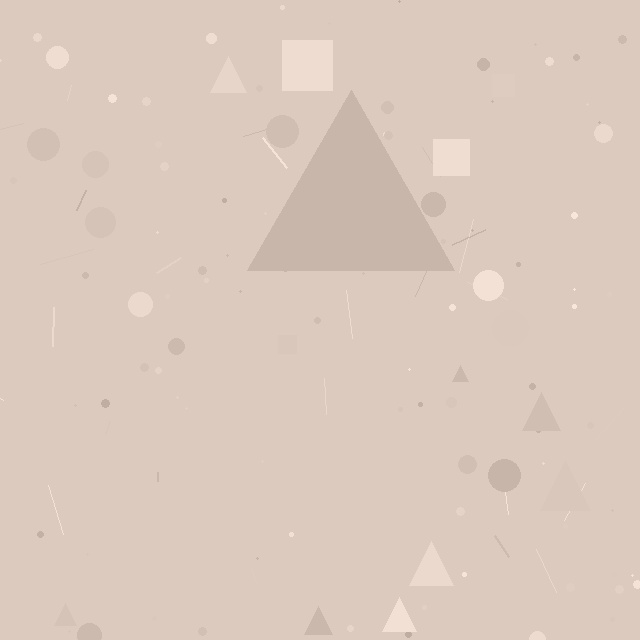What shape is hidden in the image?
A triangle is hidden in the image.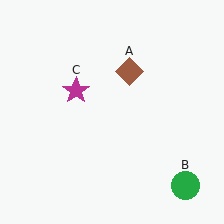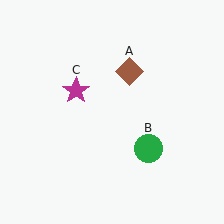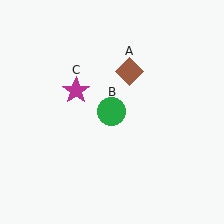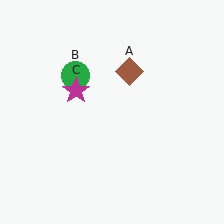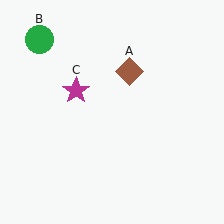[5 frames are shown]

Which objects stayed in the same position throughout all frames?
Brown diamond (object A) and magenta star (object C) remained stationary.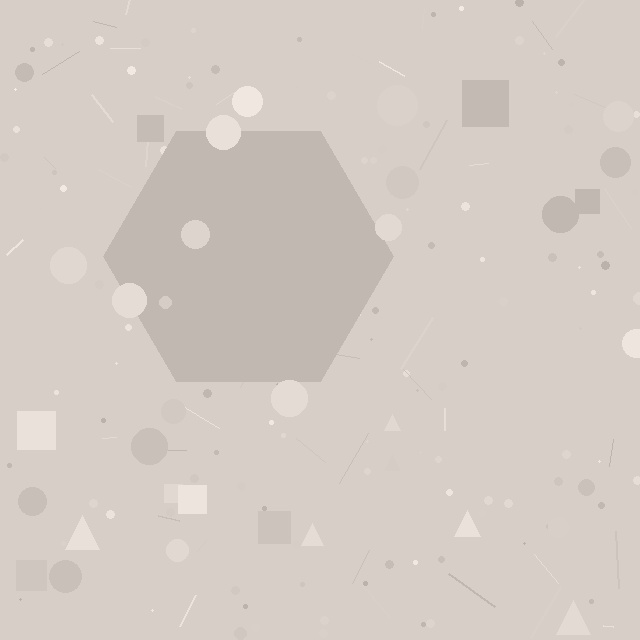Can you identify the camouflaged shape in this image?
The camouflaged shape is a hexagon.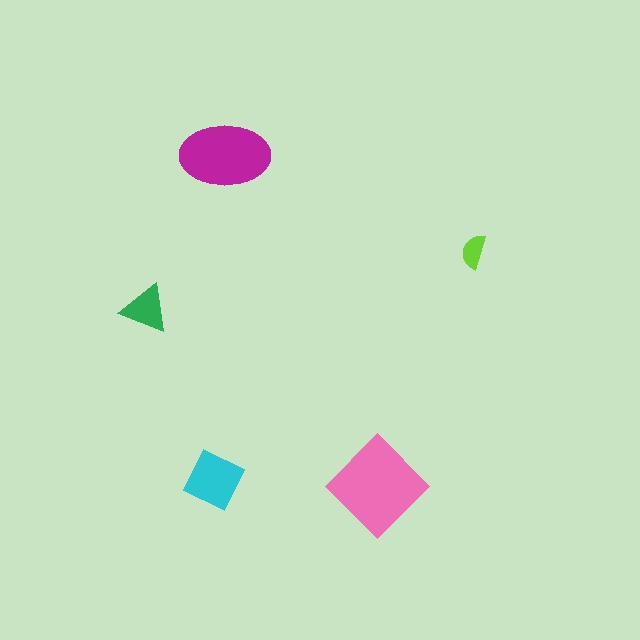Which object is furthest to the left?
The green triangle is leftmost.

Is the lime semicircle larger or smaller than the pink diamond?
Smaller.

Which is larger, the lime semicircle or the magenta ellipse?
The magenta ellipse.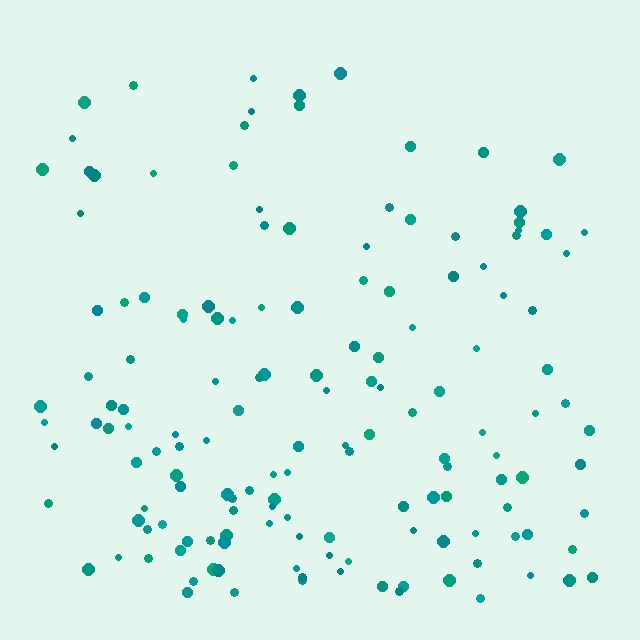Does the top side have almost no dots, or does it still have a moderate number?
Still a moderate number, just noticeably fewer than the bottom.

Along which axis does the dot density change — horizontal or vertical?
Vertical.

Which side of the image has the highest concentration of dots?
The bottom.